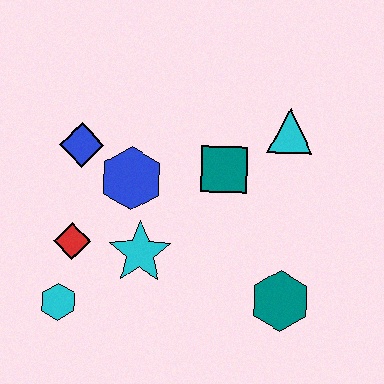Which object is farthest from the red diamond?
The cyan triangle is farthest from the red diamond.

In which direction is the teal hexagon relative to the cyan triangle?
The teal hexagon is below the cyan triangle.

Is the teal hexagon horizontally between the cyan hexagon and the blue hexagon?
No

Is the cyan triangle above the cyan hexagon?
Yes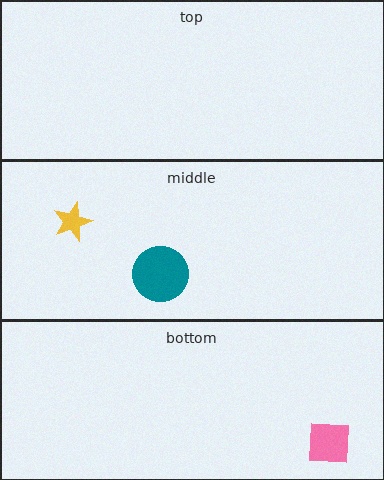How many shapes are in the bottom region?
1.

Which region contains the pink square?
The bottom region.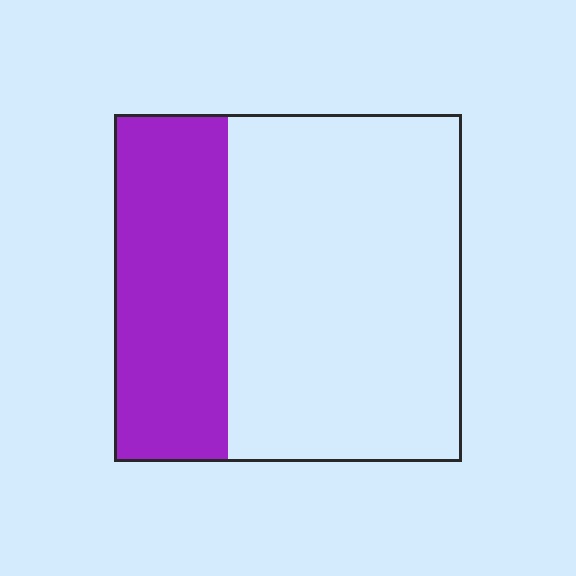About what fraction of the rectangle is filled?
About one third (1/3).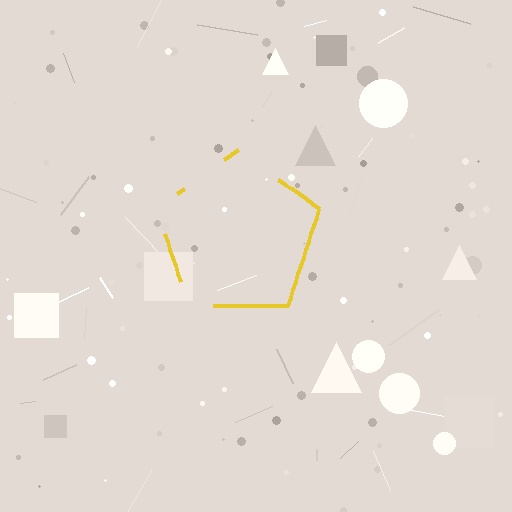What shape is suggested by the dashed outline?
The dashed outline suggests a pentagon.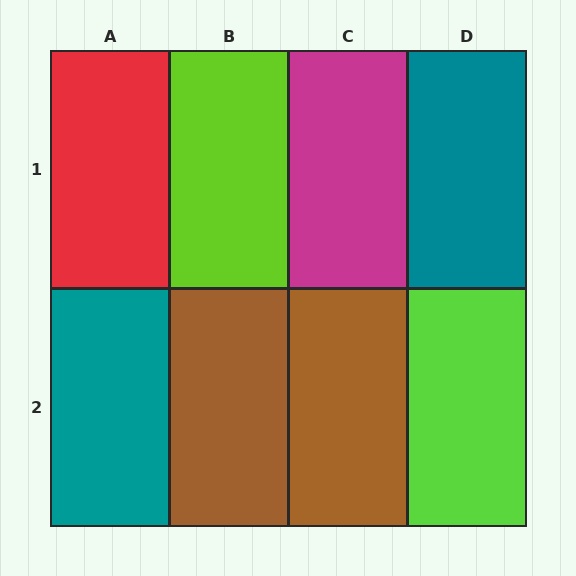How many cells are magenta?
1 cell is magenta.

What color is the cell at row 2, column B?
Brown.